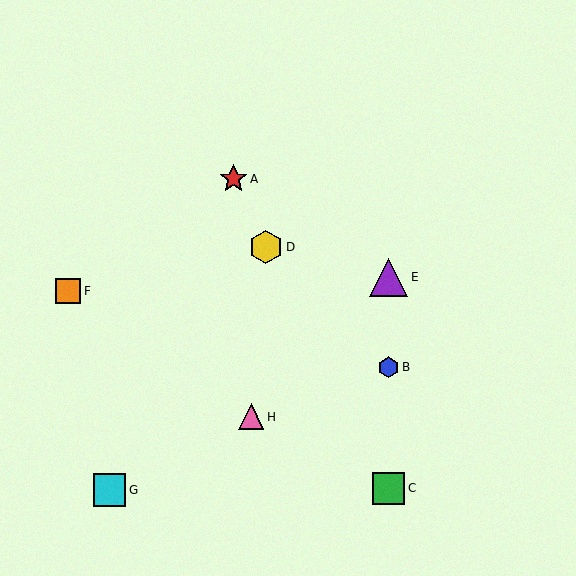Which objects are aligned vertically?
Objects B, C, E are aligned vertically.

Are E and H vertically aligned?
No, E is at x≈389 and H is at x≈251.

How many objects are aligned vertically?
3 objects (B, C, E) are aligned vertically.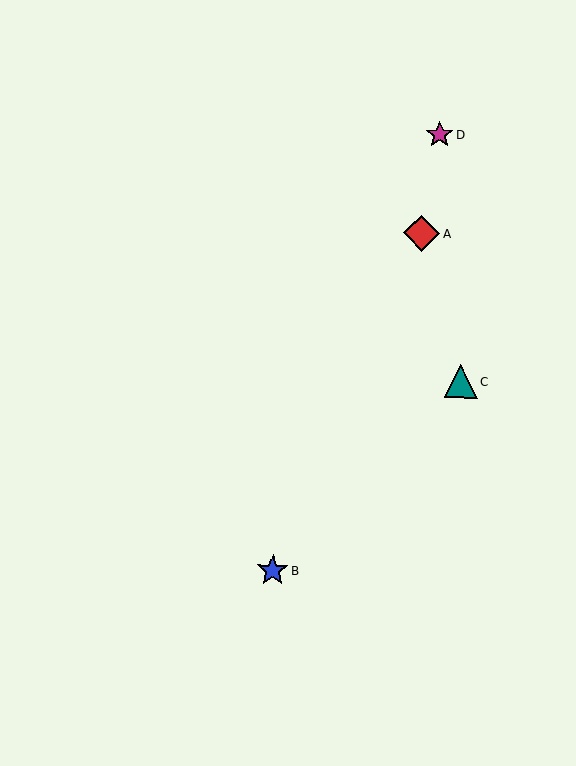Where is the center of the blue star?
The center of the blue star is at (273, 571).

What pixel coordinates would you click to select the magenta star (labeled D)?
Click at (439, 135) to select the magenta star D.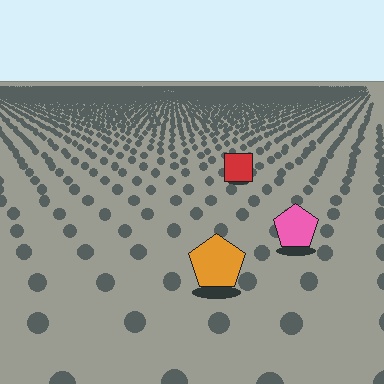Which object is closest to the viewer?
The orange pentagon is closest. The texture marks near it are larger and more spread out.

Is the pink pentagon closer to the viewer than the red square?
Yes. The pink pentagon is closer — you can tell from the texture gradient: the ground texture is coarser near it.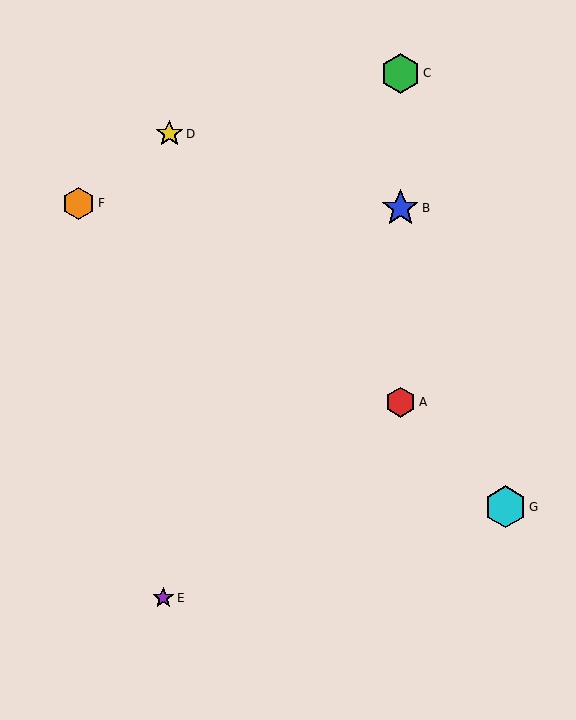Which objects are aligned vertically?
Objects A, B, C are aligned vertically.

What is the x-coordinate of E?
Object E is at x≈163.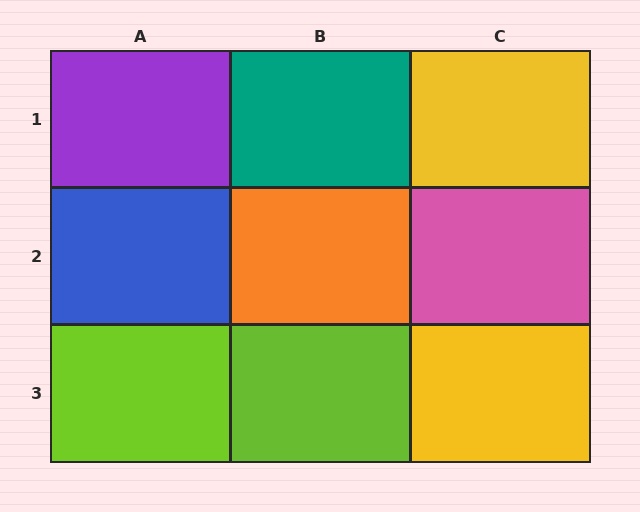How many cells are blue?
1 cell is blue.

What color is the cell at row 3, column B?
Lime.